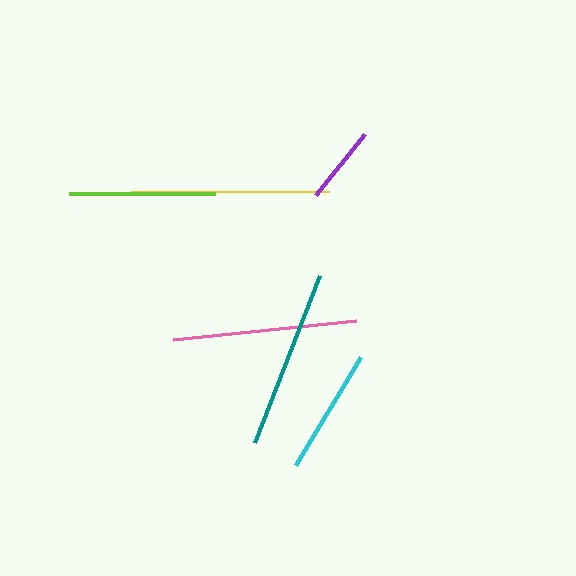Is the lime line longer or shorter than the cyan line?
The lime line is longer than the cyan line.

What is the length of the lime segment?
The lime segment is approximately 146 pixels long.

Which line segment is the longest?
The yellow line is the longest at approximately 198 pixels.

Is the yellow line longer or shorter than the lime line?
The yellow line is longer than the lime line.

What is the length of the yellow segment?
The yellow segment is approximately 198 pixels long.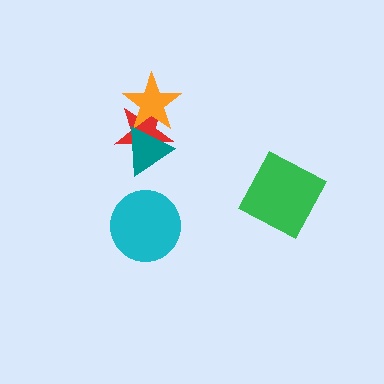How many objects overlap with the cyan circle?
0 objects overlap with the cyan circle.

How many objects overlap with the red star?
2 objects overlap with the red star.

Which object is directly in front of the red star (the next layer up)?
The orange star is directly in front of the red star.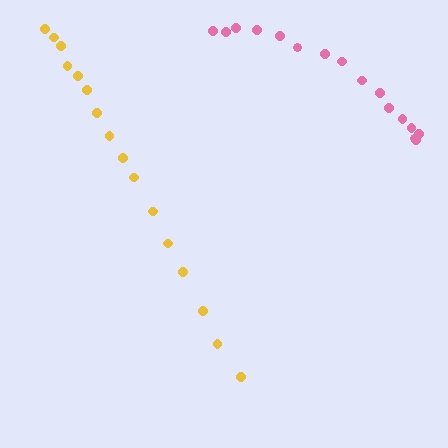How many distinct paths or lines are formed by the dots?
There are 2 distinct paths.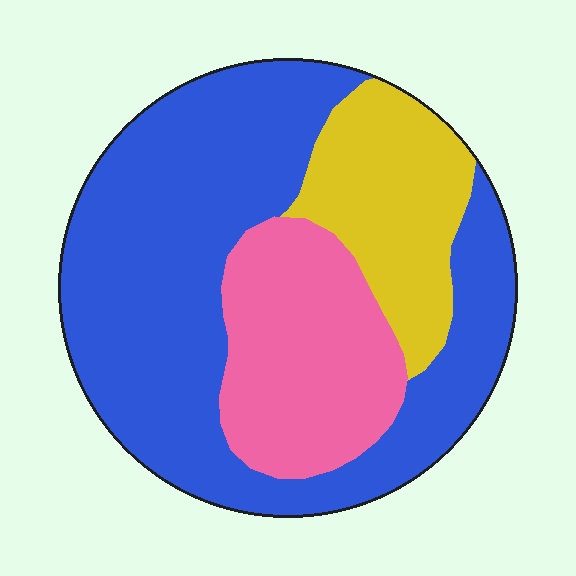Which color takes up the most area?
Blue, at roughly 60%.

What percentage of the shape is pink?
Pink takes up about one quarter (1/4) of the shape.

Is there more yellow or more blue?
Blue.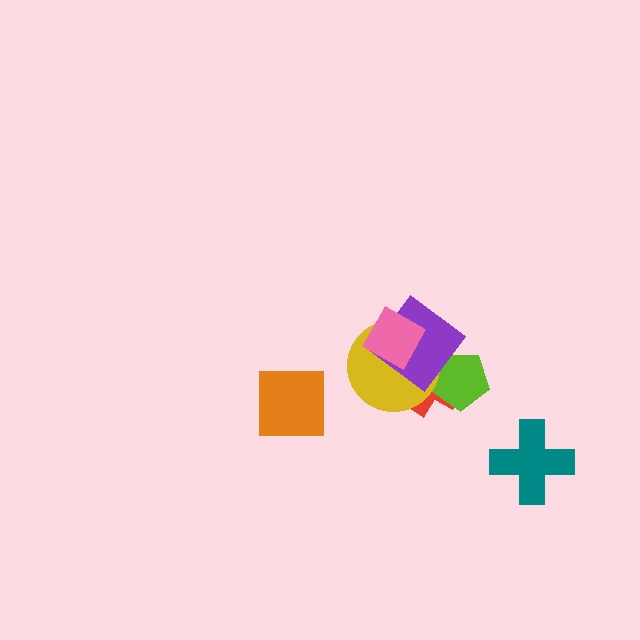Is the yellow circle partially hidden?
Yes, it is partially covered by another shape.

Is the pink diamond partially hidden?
No, no other shape covers it.